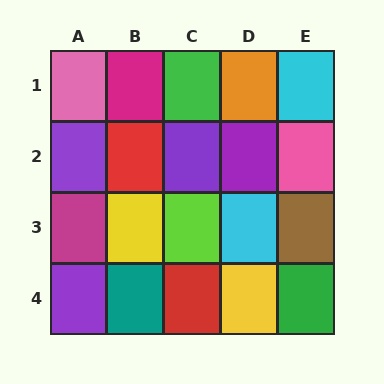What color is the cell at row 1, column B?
Magenta.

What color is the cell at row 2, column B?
Red.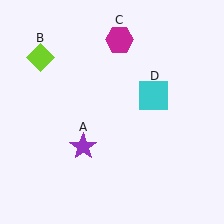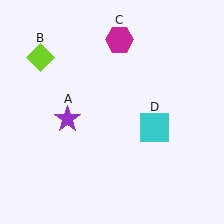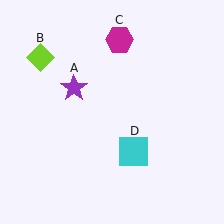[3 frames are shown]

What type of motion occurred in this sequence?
The purple star (object A), cyan square (object D) rotated clockwise around the center of the scene.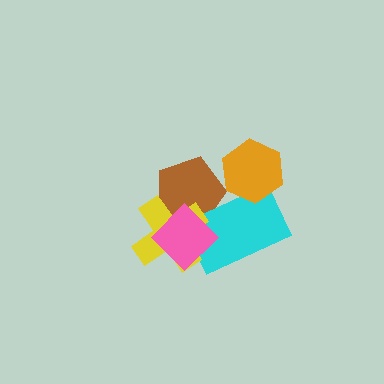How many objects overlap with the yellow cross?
3 objects overlap with the yellow cross.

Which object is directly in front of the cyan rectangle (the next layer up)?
The yellow cross is directly in front of the cyan rectangle.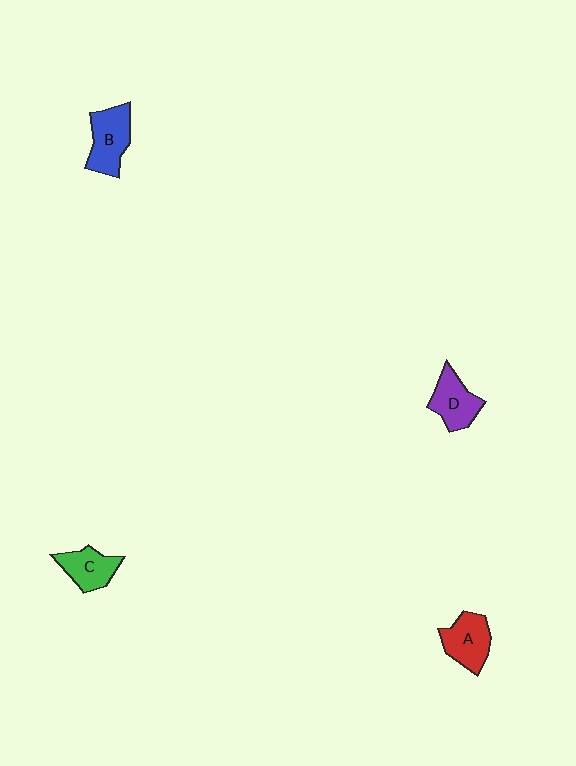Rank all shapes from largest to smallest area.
From largest to smallest: B (blue), A (red), D (purple), C (green).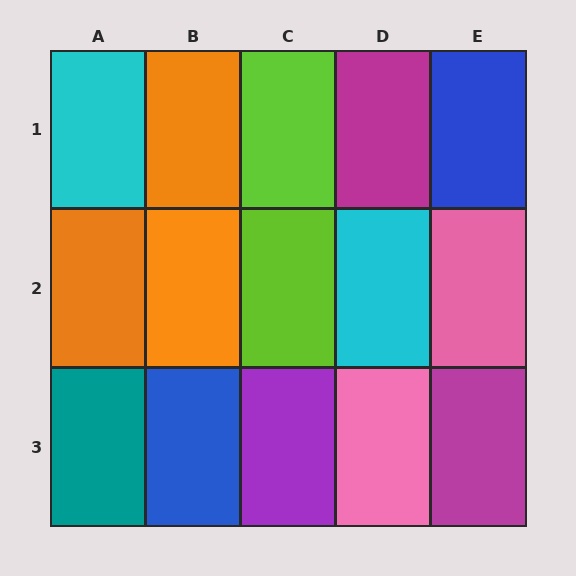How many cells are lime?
2 cells are lime.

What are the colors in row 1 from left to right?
Cyan, orange, lime, magenta, blue.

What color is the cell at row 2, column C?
Lime.